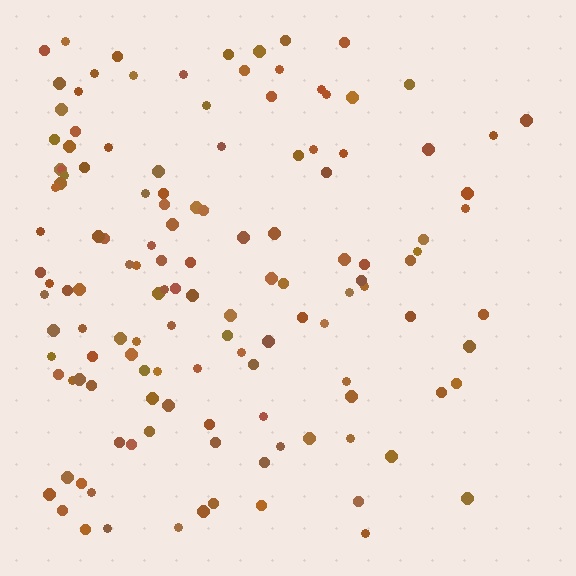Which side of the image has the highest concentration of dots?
The left.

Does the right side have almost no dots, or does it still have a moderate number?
Still a moderate number, just noticeably fewer than the left.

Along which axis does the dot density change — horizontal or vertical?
Horizontal.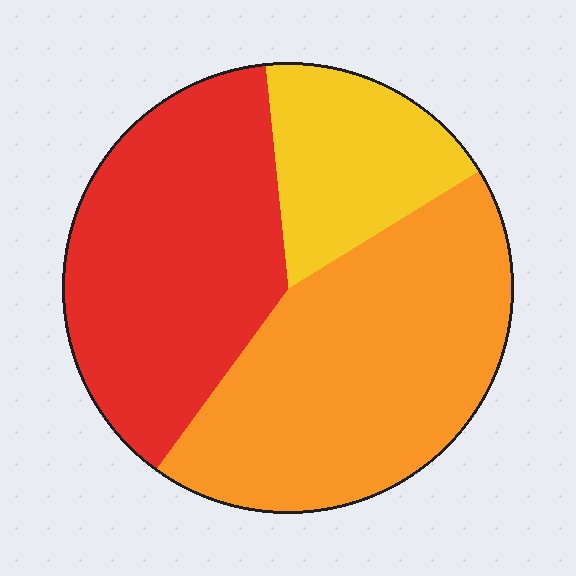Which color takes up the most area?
Orange, at roughly 45%.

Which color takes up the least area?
Yellow, at roughly 20%.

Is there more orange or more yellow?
Orange.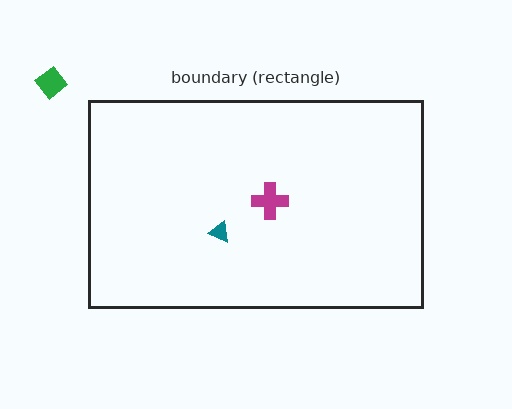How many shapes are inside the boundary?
2 inside, 1 outside.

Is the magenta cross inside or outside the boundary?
Inside.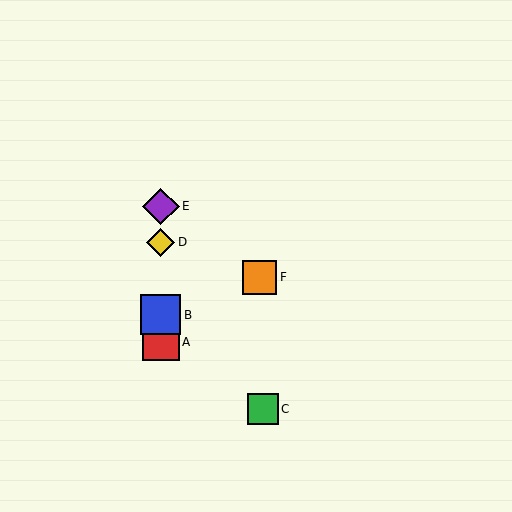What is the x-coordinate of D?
Object D is at x≈161.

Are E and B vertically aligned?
Yes, both are at x≈161.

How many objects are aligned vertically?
4 objects (A, B, D, E) are aligned vertically.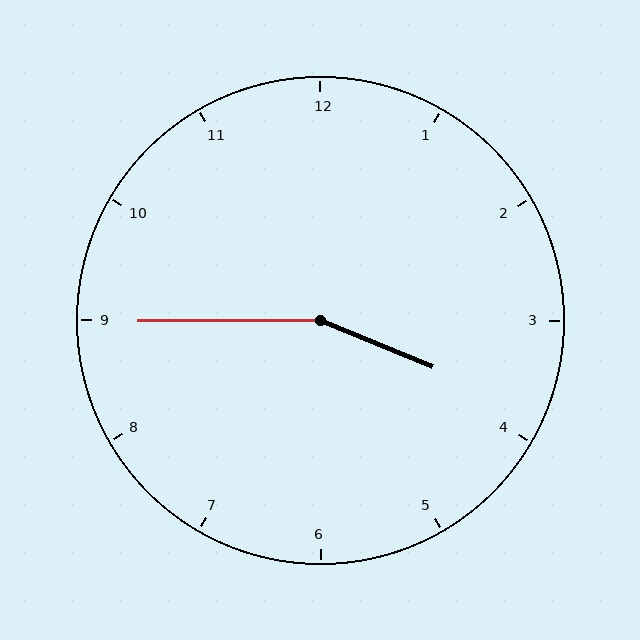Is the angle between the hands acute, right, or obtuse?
It is obtuse.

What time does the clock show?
3:45.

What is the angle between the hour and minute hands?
Approximately 158 degrees.